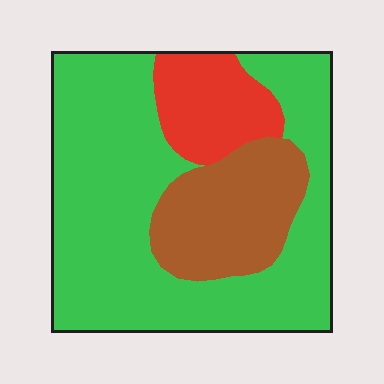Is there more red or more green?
Green.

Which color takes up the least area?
Red, at roughly 15%.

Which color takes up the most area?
Green, at roughly 65%.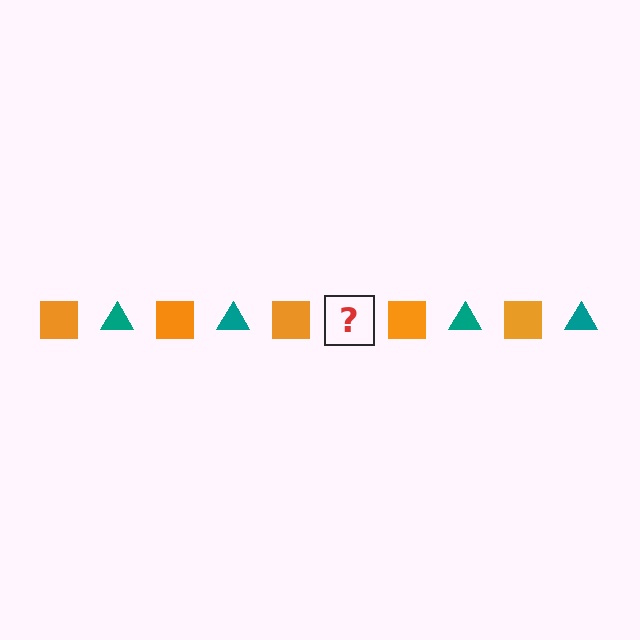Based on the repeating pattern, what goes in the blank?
The blank should be a teal triangle.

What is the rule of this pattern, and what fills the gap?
The rule is that the pattern alternates between orange square and teal triangle. The gap should be filled with a teal triangle.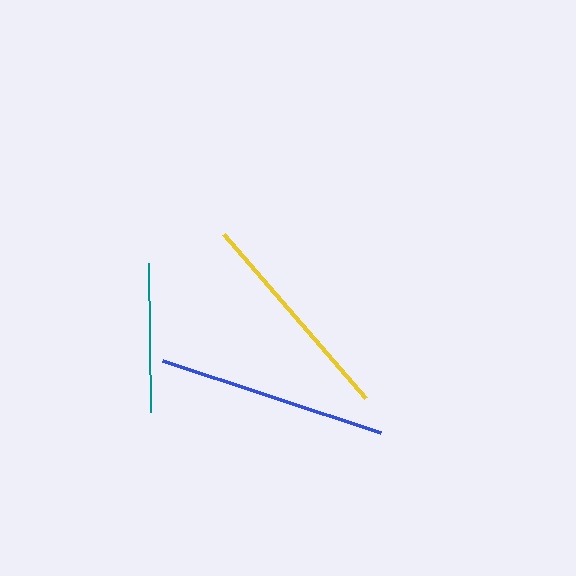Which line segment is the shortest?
The teal line is the shortest at approximately 150 pixels.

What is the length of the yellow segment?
The yellow segment is approximately 217 pixels long.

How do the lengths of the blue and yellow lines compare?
The blue and yellow lines are approximately the same length.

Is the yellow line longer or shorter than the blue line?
The blue line is longer than the yellow line.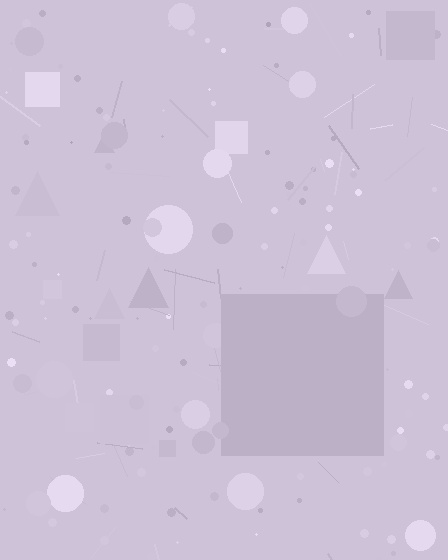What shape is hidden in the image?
A square is hidden in the image.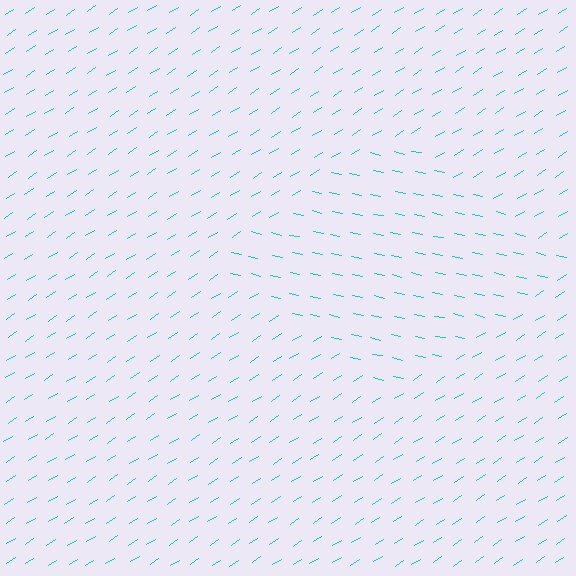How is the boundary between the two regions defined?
The boundary is defined purely by a change in line orientation (approximately 45 degrees difference). All lines are the same color and thickness.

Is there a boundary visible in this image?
Yes, there is a texture boundary formed by a change in line orientation.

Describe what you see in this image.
The image is filled with small cyan line segments. A diamond region in the image has lines oriented differently from the surrounding lines, creating a visible texture boundary.